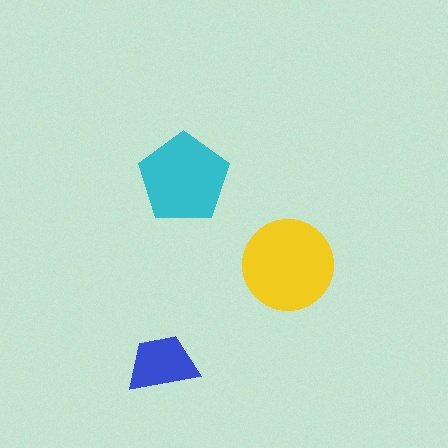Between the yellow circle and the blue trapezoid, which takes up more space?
The yellow circle.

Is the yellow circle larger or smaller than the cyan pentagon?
Larger.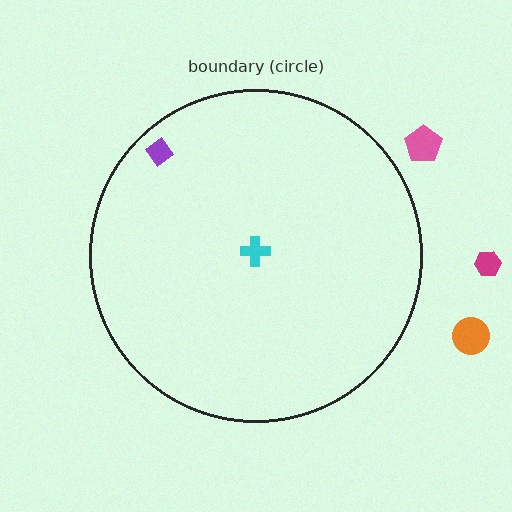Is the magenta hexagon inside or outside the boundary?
Outside.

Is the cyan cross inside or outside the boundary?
Inside.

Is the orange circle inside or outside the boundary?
Outside.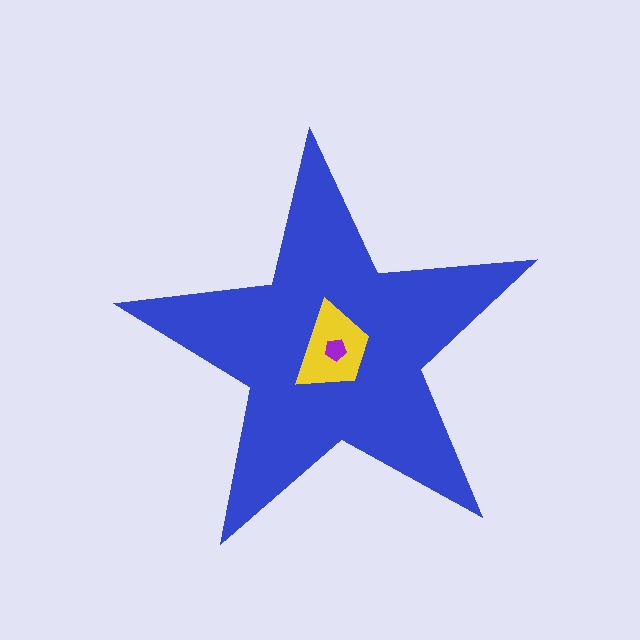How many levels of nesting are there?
3.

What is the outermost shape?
The blue star.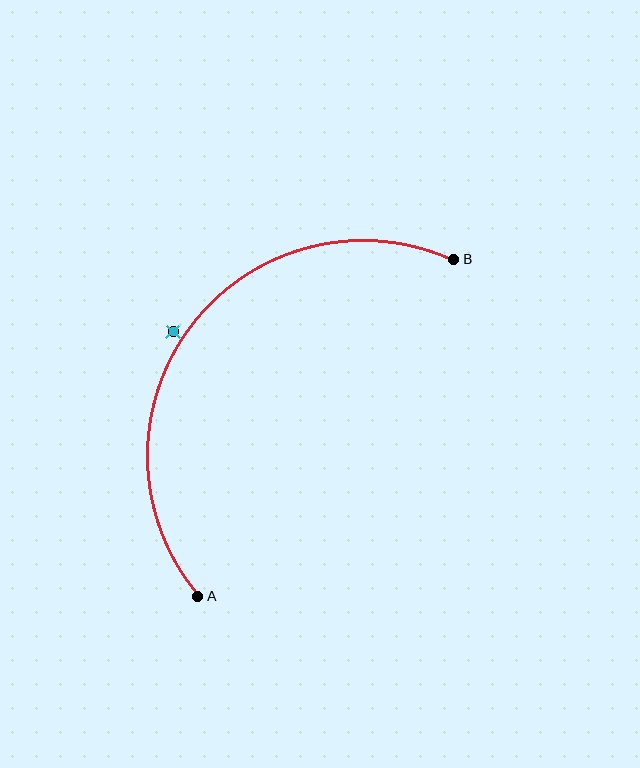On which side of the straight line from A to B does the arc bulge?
The arc bulges above and to the left of the straight line connecting A and B.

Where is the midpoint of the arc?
The arc midpoint is the point on the curve farthest from the straight line joining A and B. It sits above and to the left of that line.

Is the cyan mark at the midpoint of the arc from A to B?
No — the cyan mark does not lie on the arc at all. It sits slightly outside the curve.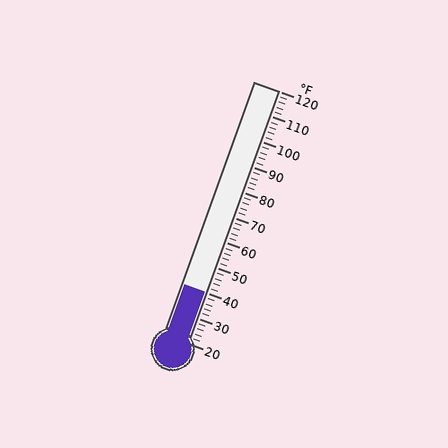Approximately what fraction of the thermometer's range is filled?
The thermometer is filled to approximately 20% of its range.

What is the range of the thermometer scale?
The thermometer scale ranges from 20°F to 120°F.